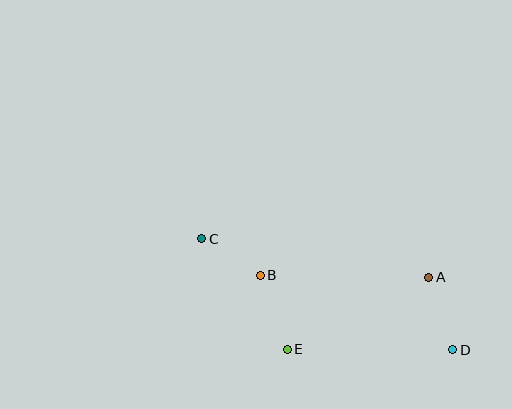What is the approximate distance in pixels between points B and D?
The distance between B and D is approximately 206 pixels.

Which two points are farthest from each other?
Points C and D are farthest from each other.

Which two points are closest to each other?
Points B and C are closest to each other.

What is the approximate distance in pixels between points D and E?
The distance between D and E is approximately 165 pixels.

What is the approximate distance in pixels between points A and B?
The distance between A and B is approximately 168 pixels.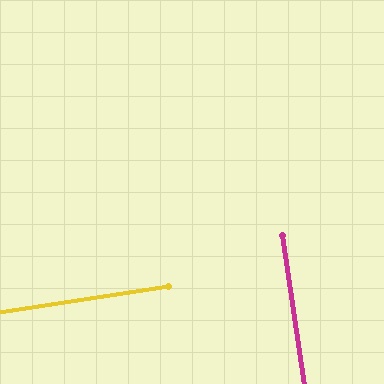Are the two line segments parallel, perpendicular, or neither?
Perpendicular — they meet at approximately 90°.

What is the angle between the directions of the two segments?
Approximately 90 degrees.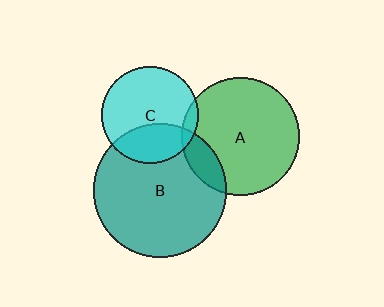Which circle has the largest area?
Circle B (teal).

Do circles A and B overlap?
Yes.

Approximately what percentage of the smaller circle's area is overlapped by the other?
Approximately 15%.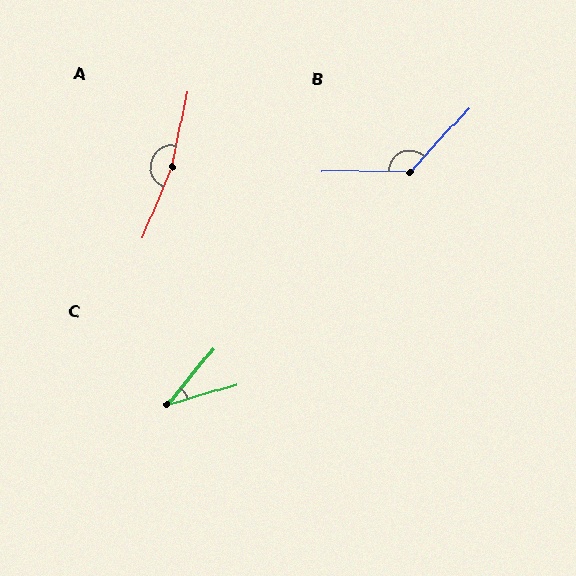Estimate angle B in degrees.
Approximately 132 degrees.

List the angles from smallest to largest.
C (34°), B (132°), A (169°).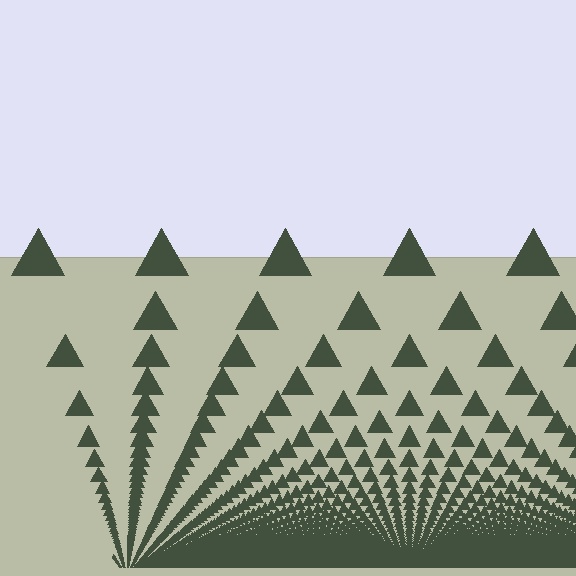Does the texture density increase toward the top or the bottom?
Density increases toward the bottom.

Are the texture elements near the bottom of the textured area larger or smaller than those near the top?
Smaller. The gradient is inverted — elements near the bottom are smaller and denser.